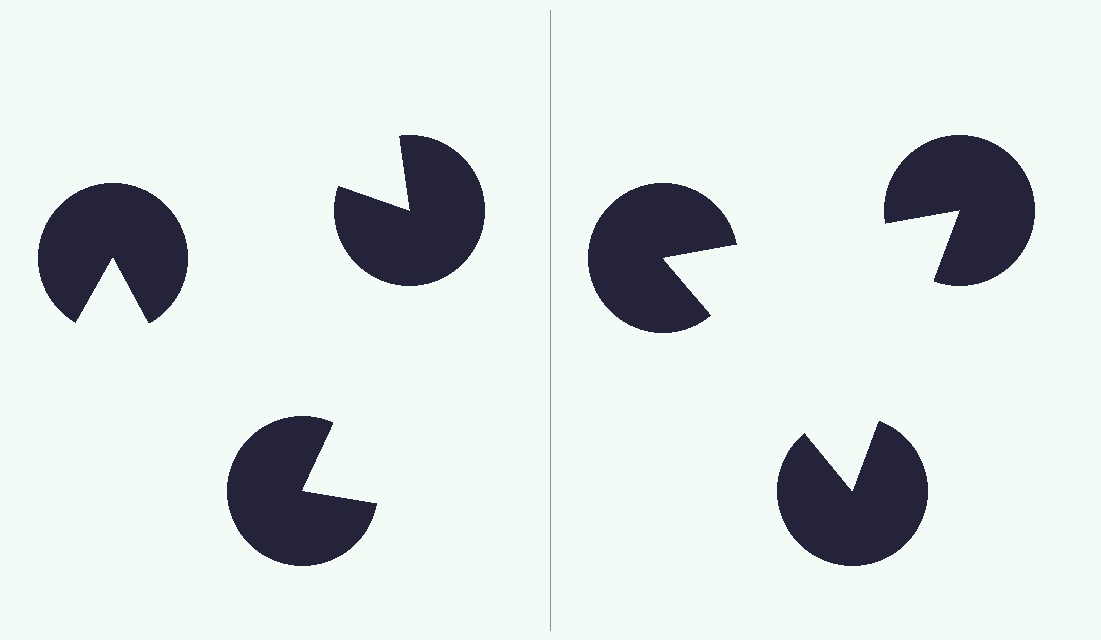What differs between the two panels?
The pac-man discs are positioned identically on both sides; only the wedge orientations differ. On the right they align to a triangle; on the left they are misaligned.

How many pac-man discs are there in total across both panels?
6 — 3 on each side.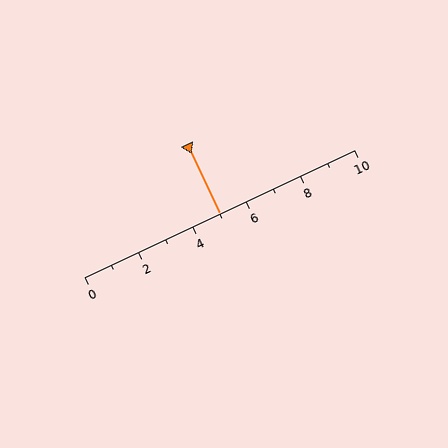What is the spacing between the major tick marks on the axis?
The major ticks are spaced 2 apart.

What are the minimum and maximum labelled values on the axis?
The axis runs from 0 to 10.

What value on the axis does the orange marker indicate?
The marker indicates approximately 5.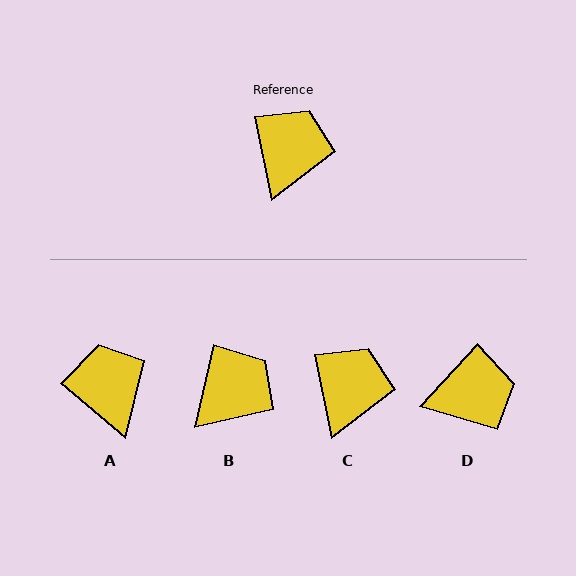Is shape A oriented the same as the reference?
No, it is off by about 38 degrees.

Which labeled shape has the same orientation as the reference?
C.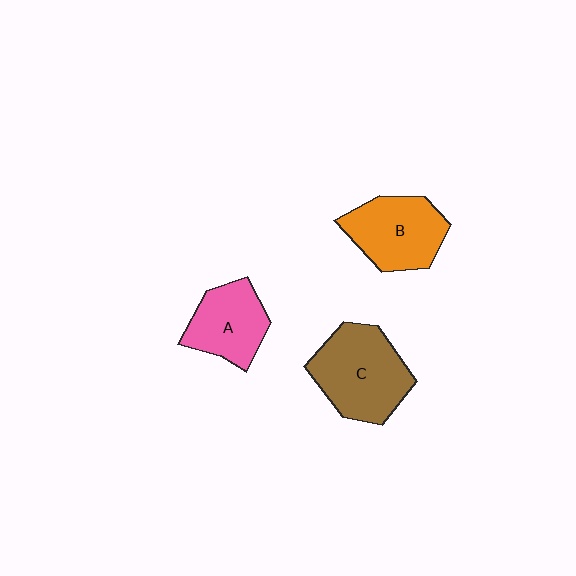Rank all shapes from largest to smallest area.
From largest to smallest: C (brown), B (orange), A (pink).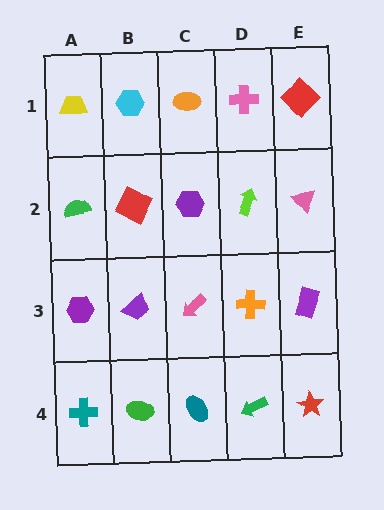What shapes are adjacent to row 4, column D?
An orange cross (row 3, column D), a teal ellipse (row 4, column C), a red star (row 4, column E).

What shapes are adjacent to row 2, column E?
A red diamond (row 1, column E), a purple rectangle (row 3, column E), a lime arrow (row 2, column D).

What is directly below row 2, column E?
A purple rectangle.